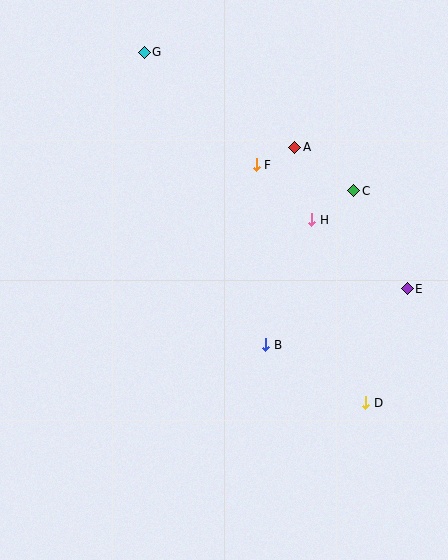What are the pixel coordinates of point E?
Point E is at (407, 289).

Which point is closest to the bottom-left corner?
Point B is closest to the bottom-left corner.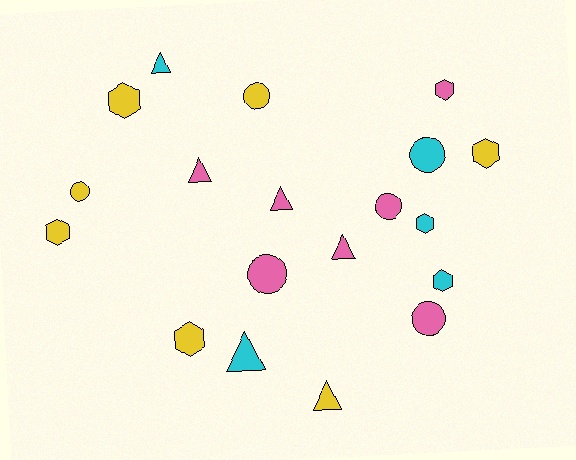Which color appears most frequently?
Pink, with 7 objects.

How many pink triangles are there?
There are 3 pink triangles.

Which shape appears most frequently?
Hexagon, with 7 objects.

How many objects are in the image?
There are 19 objects.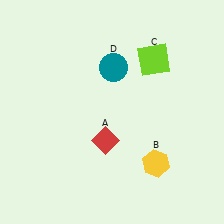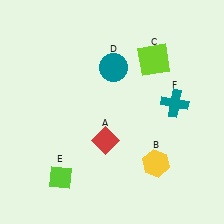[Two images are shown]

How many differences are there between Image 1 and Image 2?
There are 2 differences between the two images.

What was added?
A lime diamond (E), a teal cross (F) were added in Image 2.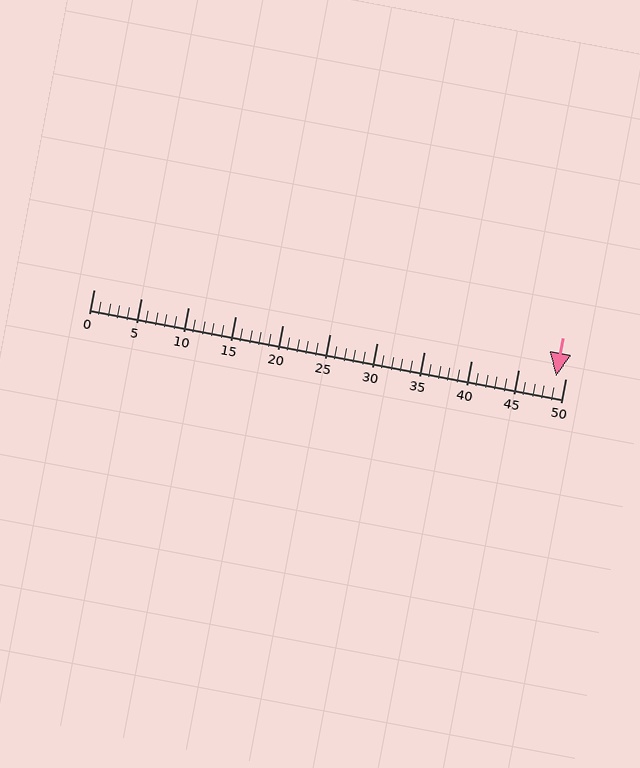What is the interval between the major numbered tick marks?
The major tick marks are spaced 5 units apart.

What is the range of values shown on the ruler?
The ruler shows values from 0 to 50.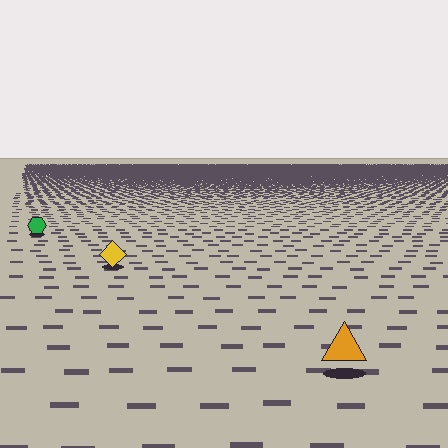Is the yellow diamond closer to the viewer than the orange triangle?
No. The orange triangle is closer — you can tell from the texture gradient: the ground texture is coarser near it.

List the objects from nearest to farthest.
From nearest to farthest: the orange triangle, the yellow diamond, the green hexagon.